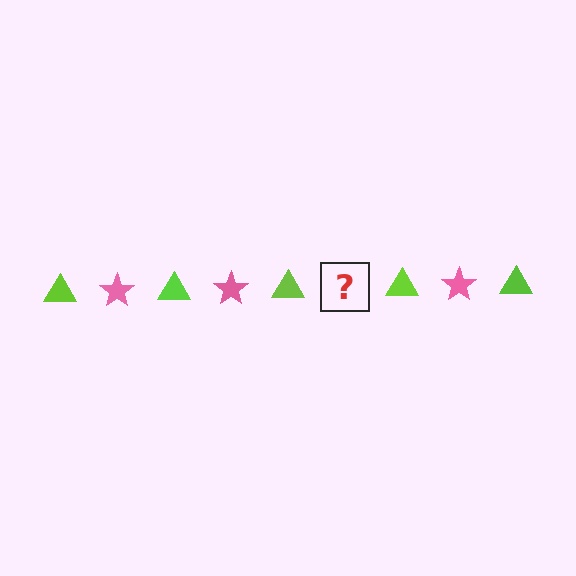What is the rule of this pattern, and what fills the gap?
The rule is that the pattern alternates between lime triangle and pink star. The gap should be filled with a pink star.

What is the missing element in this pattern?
The missing element is a pink star.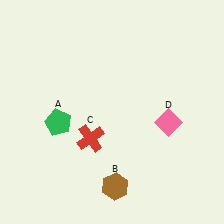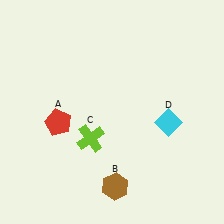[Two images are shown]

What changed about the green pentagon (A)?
In Image 1, A is green. In Image 2, it changed to red.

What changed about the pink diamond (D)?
In Image 1, D is pink. In Image 2, it changed to cyan.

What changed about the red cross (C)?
In Image 1, C is red. In Image 2, it changed to lime.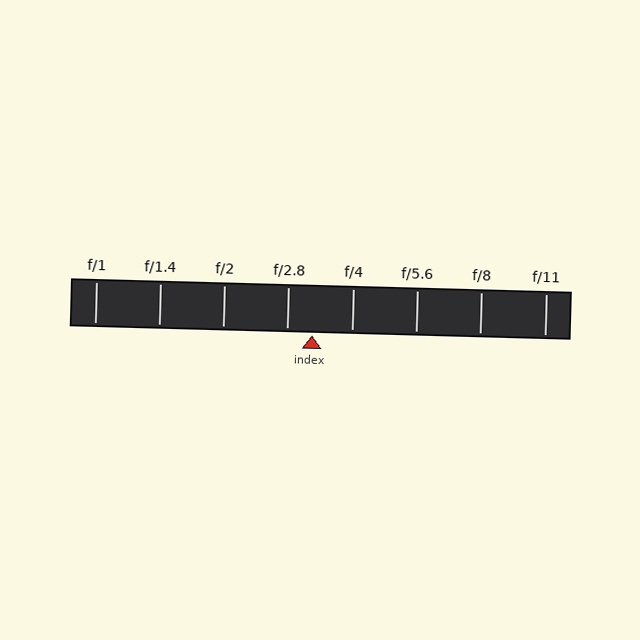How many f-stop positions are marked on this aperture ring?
There are 8 f-stop positions marked.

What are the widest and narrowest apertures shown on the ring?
The widest aperture shown is f/1 and the narrowest is f/11.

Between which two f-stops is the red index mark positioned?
The index mark is between f/2.8 and f/4.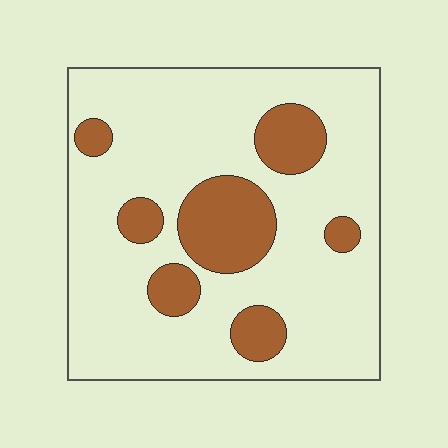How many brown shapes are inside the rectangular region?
7.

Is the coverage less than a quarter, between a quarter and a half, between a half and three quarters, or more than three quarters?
Less than a quarter.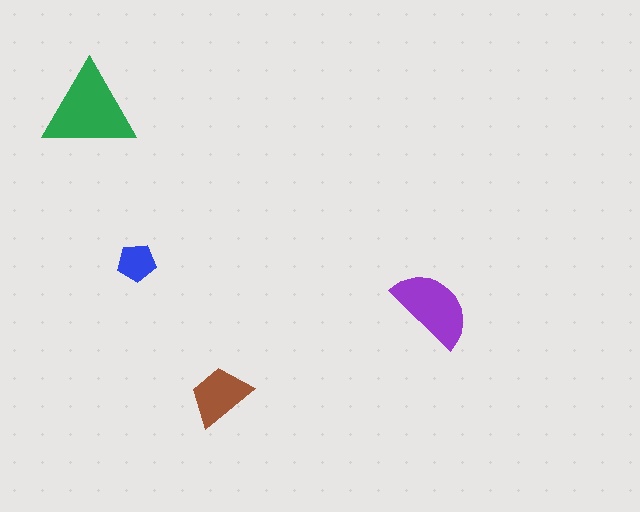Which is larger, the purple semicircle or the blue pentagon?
The purple semicircle.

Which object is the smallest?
The blue pentagon.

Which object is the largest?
The green triangle.